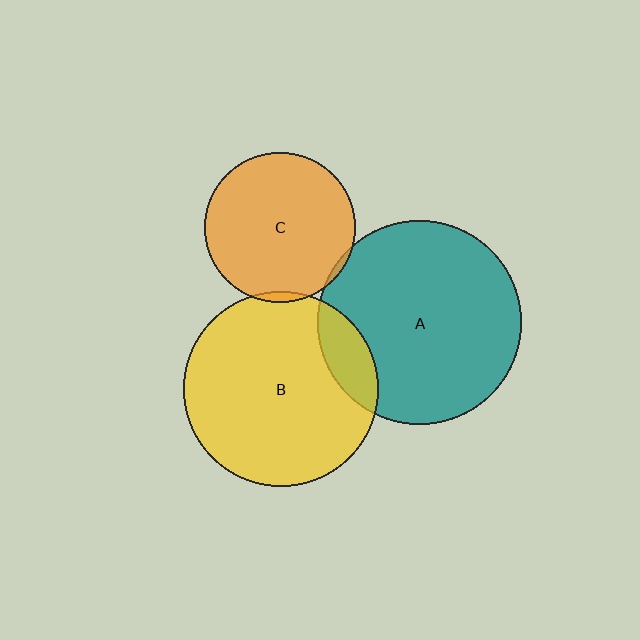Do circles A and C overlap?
Yes.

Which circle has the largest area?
Circle A (teal).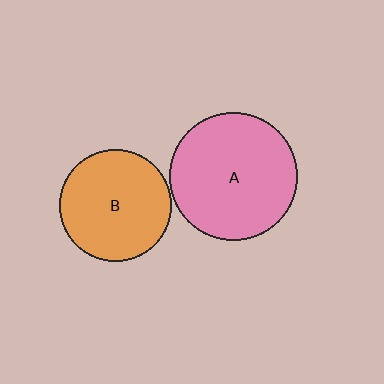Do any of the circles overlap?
No, none of the circles overlap.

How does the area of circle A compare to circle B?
Approximately 1.3 times.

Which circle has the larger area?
Circle A (pink).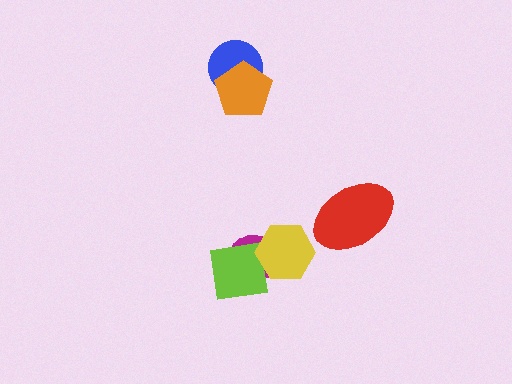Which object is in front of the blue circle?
The orange pentagon is in front of the blue circle.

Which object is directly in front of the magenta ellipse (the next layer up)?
The lime square is directly in front of the magenta ellipse.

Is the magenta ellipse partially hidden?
Yes, it is partially covered by another shape.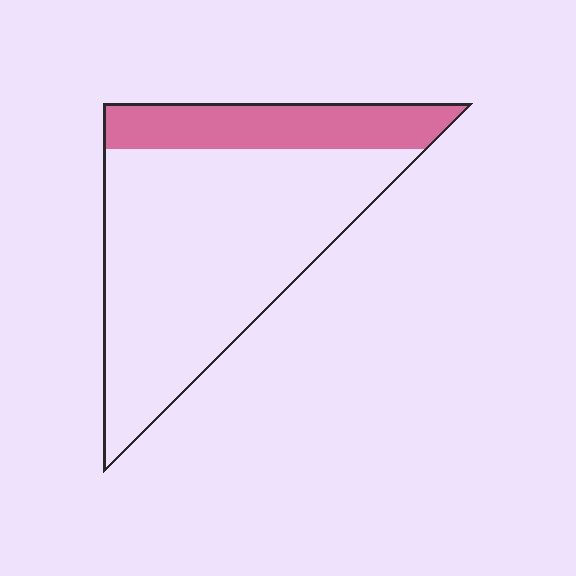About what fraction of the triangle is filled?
About one quarter (1/4).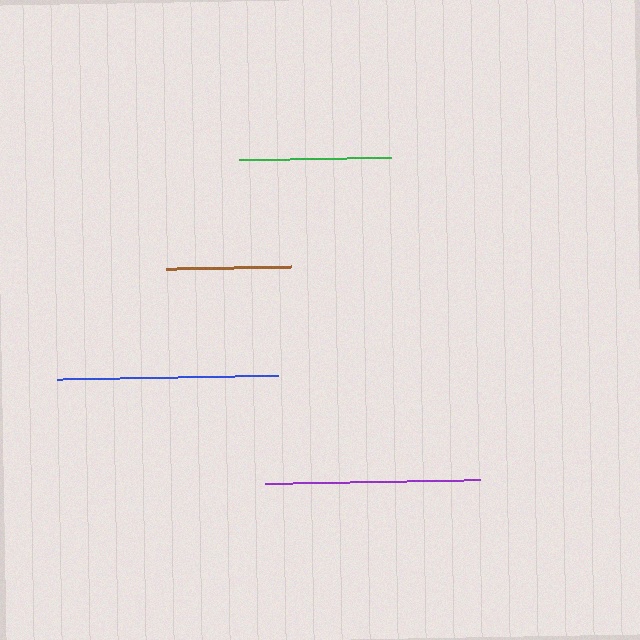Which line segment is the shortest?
The brown line is the shortest at approximately 124 pixels.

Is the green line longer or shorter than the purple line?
The purple line is longer than the green line.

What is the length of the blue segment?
The blue segment is approximately 221 pixels long.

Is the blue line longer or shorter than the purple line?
The blue line is longer than the purple line.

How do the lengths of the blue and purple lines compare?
The blue and purple lines are approximately the same length.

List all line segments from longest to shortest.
From longest to shortest: blue, purple, green, brown.